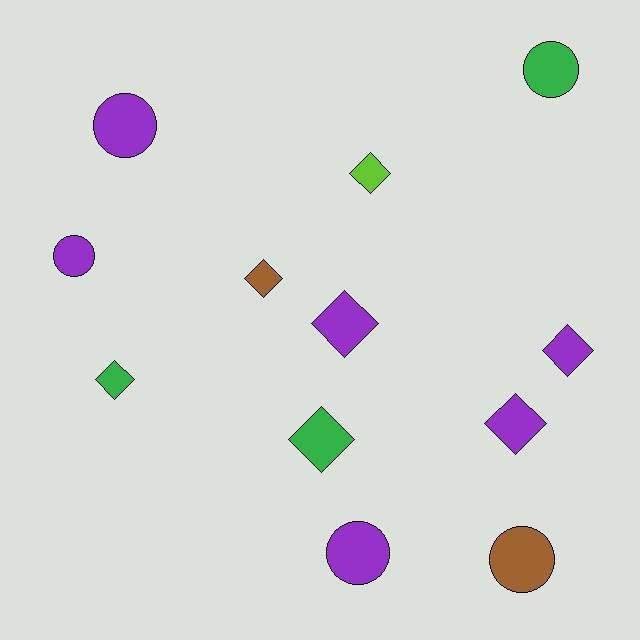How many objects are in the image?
There are 12 objects.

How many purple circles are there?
There are 3 purple circles.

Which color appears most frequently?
Purple, with 6 objects.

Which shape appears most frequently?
Diamond, with 7 objects.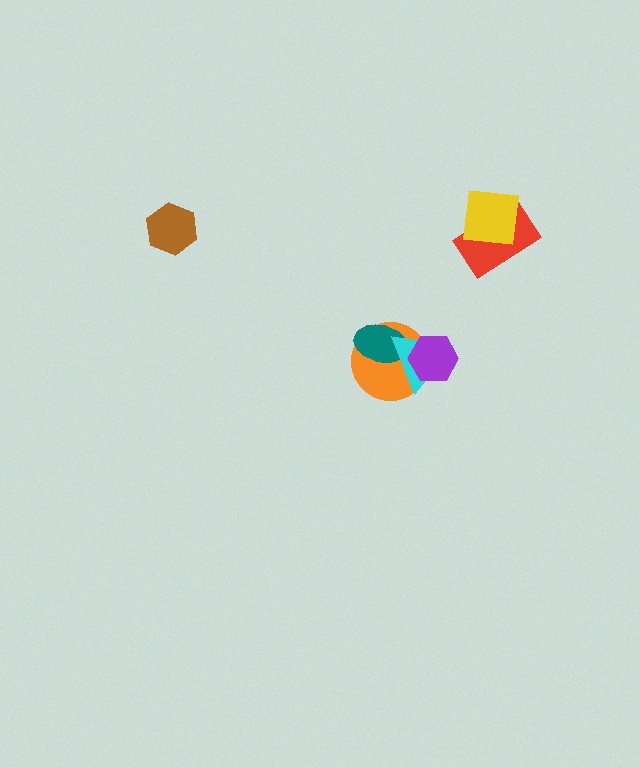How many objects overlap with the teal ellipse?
2 objects overlap with the teal ellipse.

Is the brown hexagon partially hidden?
No, no other shape covers it.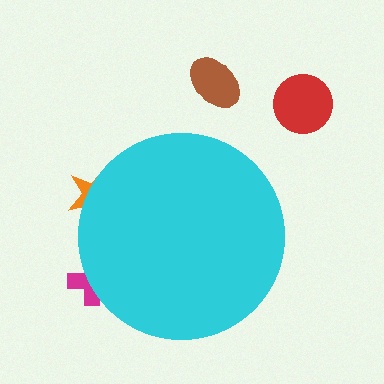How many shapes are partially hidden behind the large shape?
2 shapes are partially hidden.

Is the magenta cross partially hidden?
Yes, the magenta cross is partially hidden behind the cyan circle.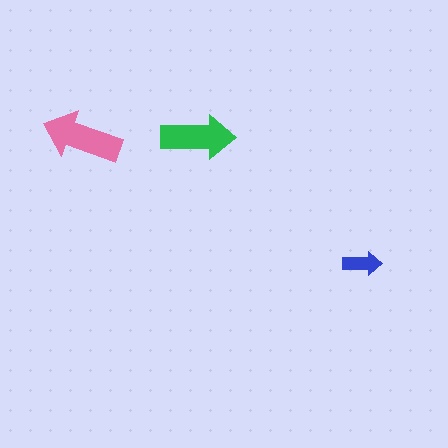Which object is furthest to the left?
The pink arrow is leftmost.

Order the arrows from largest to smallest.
the pink one, the green one, the blue one.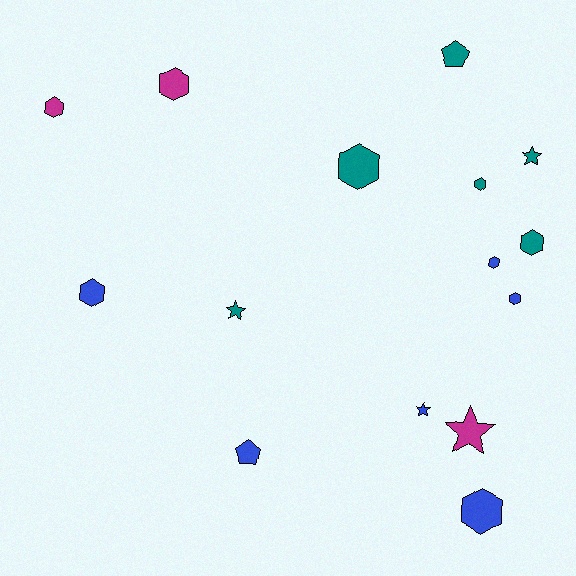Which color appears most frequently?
Blue, with 6 objects.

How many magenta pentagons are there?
There are no magenta pentagons.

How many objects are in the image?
There are 15 objects.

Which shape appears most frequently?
Hexagon, with 9 objects.